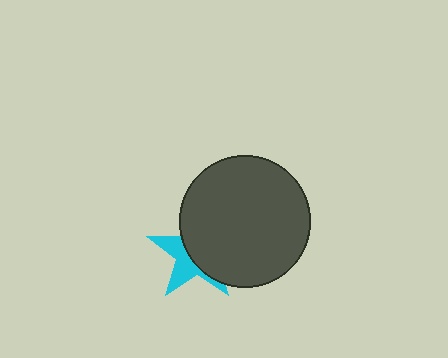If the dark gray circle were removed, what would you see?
You would see the complete cyan star.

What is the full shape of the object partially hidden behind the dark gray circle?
The partially hidden object is a cyan star.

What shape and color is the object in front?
The object in front is a dark gray circle.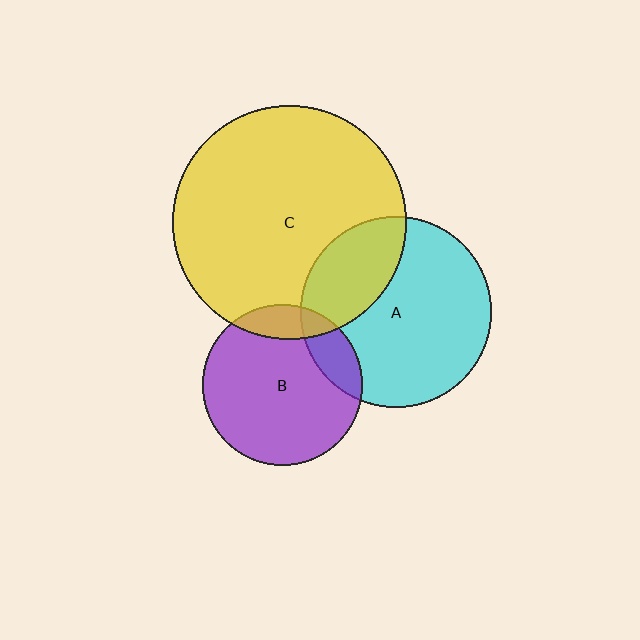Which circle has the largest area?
Circle C (yellow).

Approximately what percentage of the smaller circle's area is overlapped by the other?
Approximately 15%.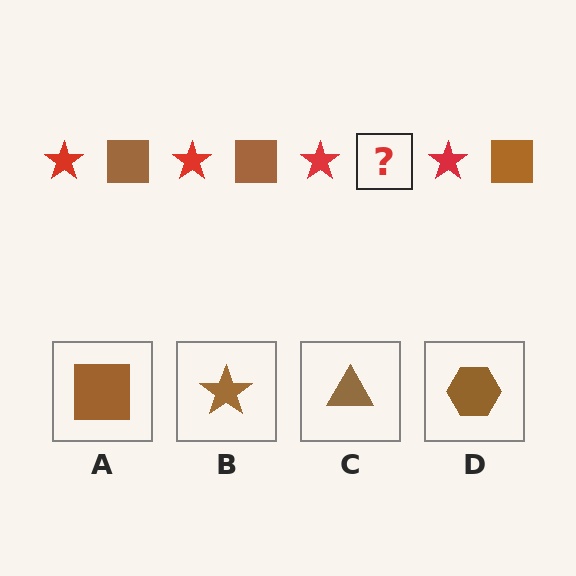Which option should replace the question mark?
Option A.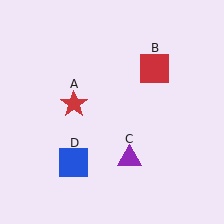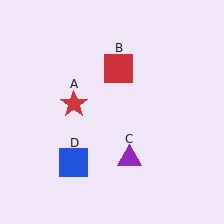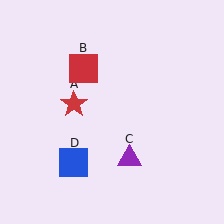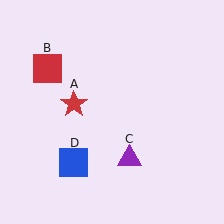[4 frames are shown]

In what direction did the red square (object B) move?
The red square (object B) moved left.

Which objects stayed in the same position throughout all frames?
Red star (object A) and purple triangle (object C) and blue square (object D) remained stationary.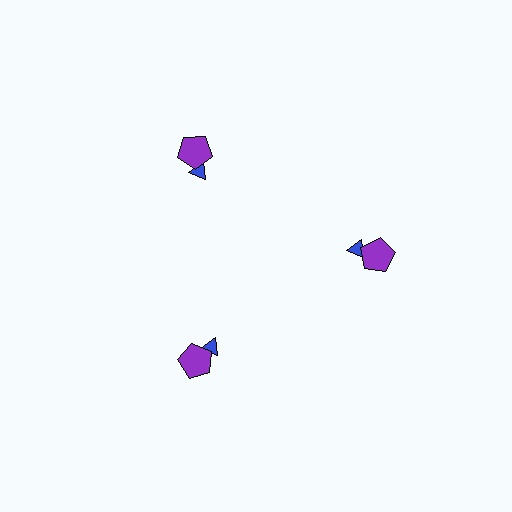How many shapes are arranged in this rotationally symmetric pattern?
There are 6 shapes, arranged in 3 groups of 2.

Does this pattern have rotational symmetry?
Yes, this pattern has 3-fold rotational symmetry. It looks the same after rotating 120 degrees around the center.